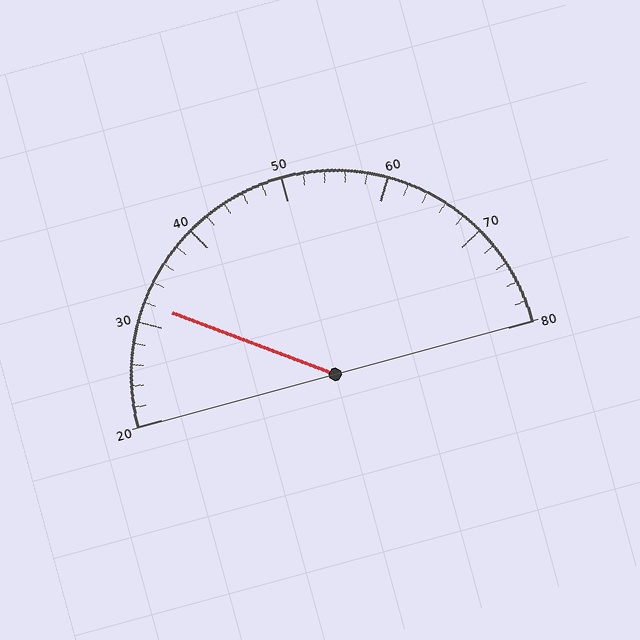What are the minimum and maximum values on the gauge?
The gauge ranges from 20 to 80.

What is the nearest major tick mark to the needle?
The nearest major tick mark is 30.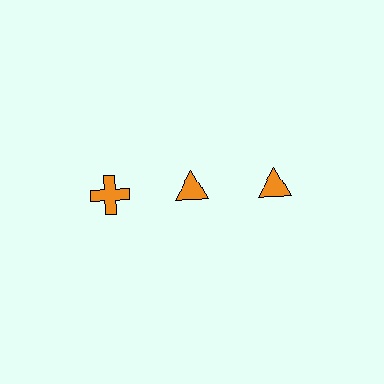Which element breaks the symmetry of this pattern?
The orange cross in the top row, leftmost column breaks the symmetry. All other shapes are orange triangles.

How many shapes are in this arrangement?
There are 3 shapes arranged in a grid pattern.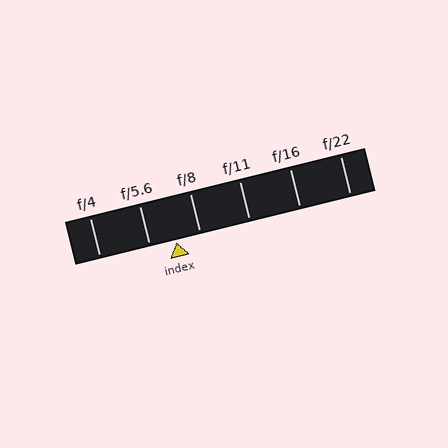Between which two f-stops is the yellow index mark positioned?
The index mark is between f/5.6 and f/8.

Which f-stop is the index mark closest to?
The index mark is closest to f/8.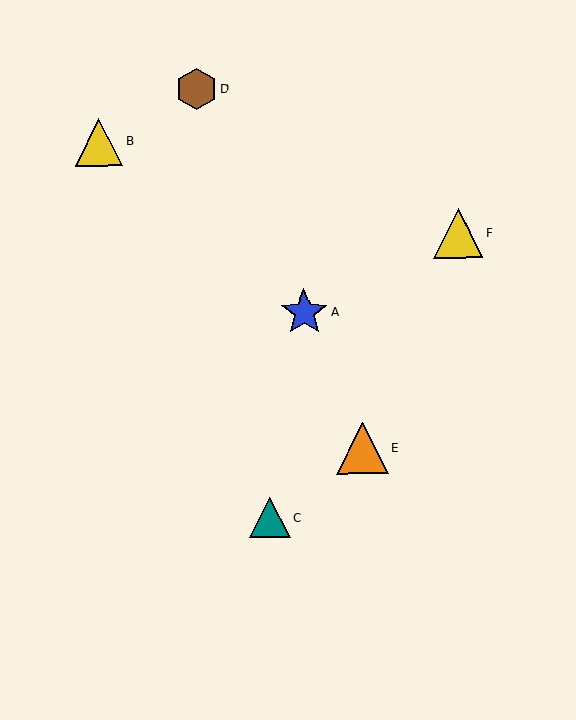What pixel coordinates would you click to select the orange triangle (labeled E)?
Click at (362, 448) to select the orange triangle E.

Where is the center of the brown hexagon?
The center of the brown hexagon is at (196, 88).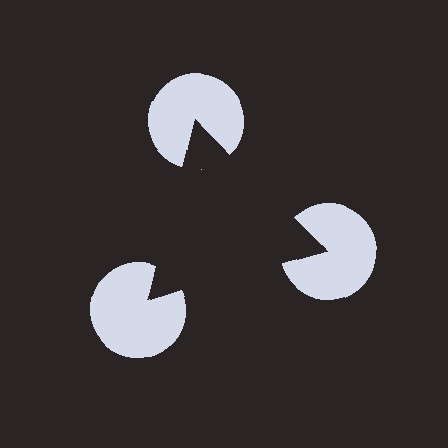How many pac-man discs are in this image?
There are 3 — one at each vertex of the illusory triangle.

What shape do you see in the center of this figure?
An illusory triangle — its edges are inferred from the aligned wedge cuts in the pac-man discs, not physically drawn.